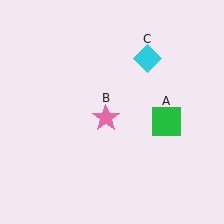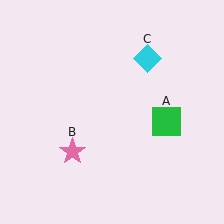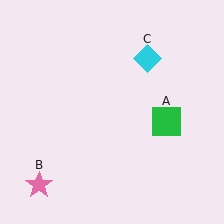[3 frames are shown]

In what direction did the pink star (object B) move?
The pink star (object B) moved down and to the left.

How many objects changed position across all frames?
1 object changed position: pink star (object B).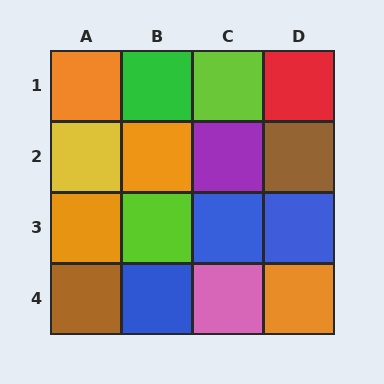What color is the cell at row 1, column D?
Red.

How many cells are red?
1 cell is red.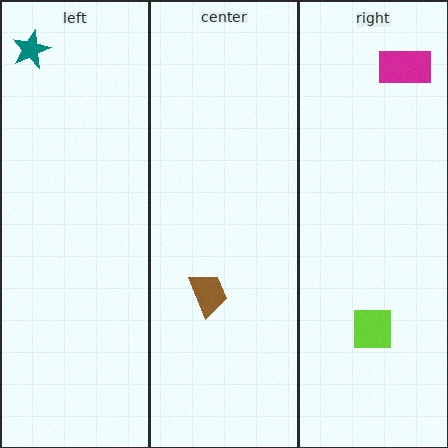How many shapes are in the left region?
1.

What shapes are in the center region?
The brown trapezoid.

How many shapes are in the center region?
1.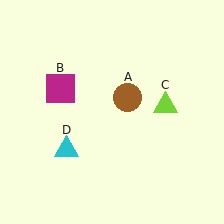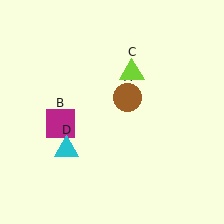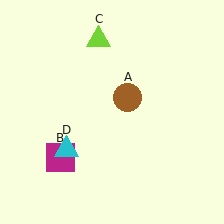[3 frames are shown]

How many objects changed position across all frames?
2 objects changed position: magenta square (object B), lime triangle (object C).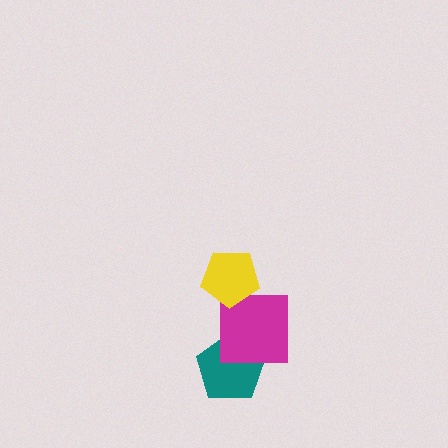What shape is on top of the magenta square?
The yellow pentagon is on top of the magenta square.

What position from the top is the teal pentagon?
The teal pentagon is 3rd from the top.